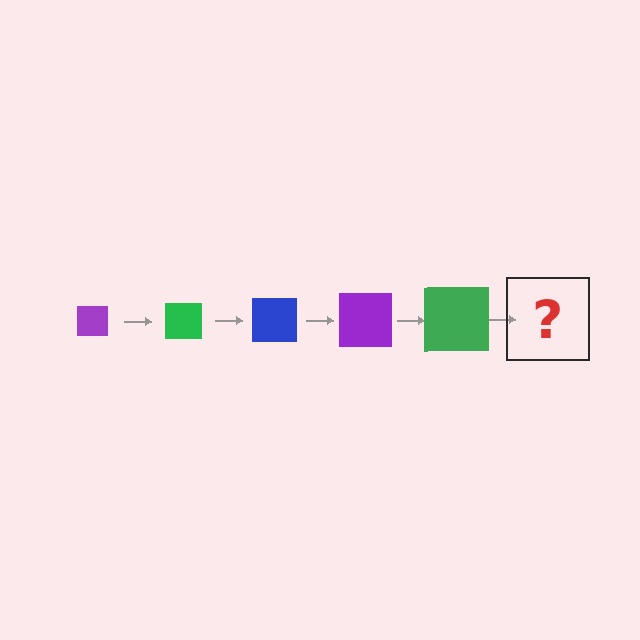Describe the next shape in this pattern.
It should be a blue square, larger than the previous one.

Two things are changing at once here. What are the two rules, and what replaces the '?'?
The two rules are that the square grows larger each step and the color cycles through purple, green, and blue. The '?' should be a blue square, larger than the previous one.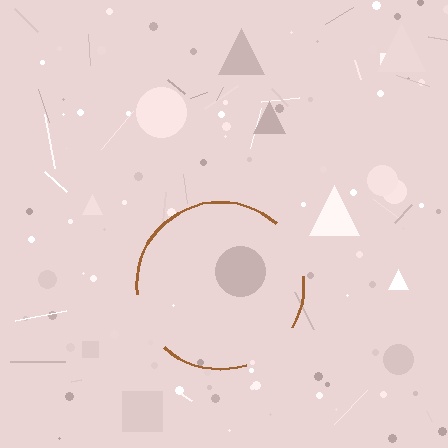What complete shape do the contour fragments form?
The contour fragments form a circle.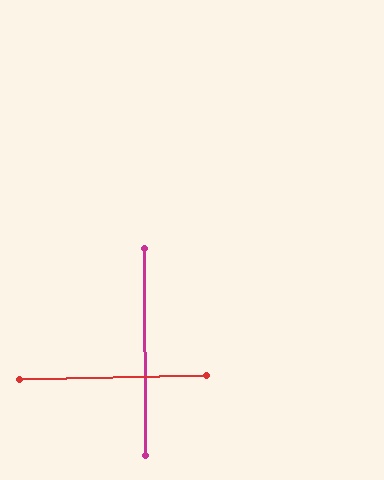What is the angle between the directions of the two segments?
Approximately 89 degrees.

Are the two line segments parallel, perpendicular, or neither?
Perpendicular — they meet at approximately 89°.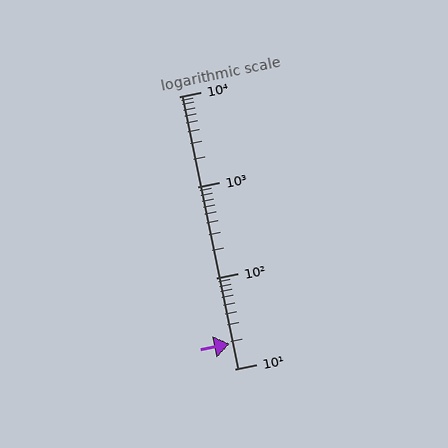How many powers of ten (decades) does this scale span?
The scale spans 3 decades, from 10 to 10000.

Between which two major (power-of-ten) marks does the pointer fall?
The pointer is between 10 and 100.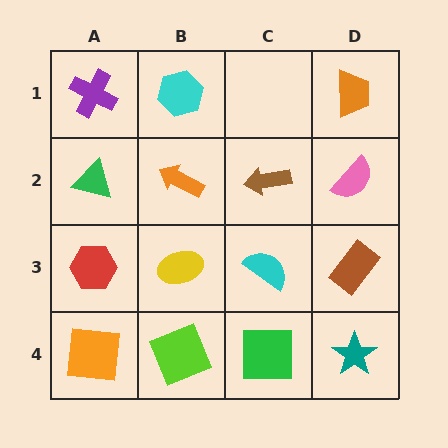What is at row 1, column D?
An orange trapezoid.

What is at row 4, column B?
A lime square.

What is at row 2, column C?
A brown arrow.